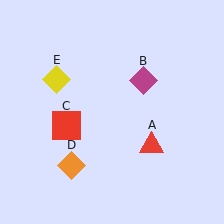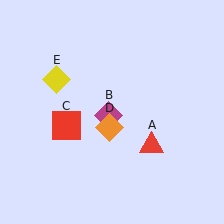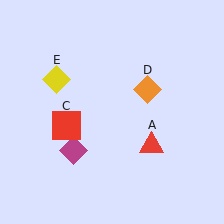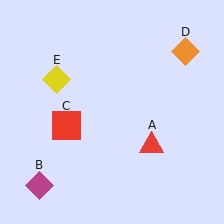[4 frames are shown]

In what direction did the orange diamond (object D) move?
The orange diamond (object D) moved up and to the right.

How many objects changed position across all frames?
2 objects changed position: magenta diamond (object B), orange diamond (object D).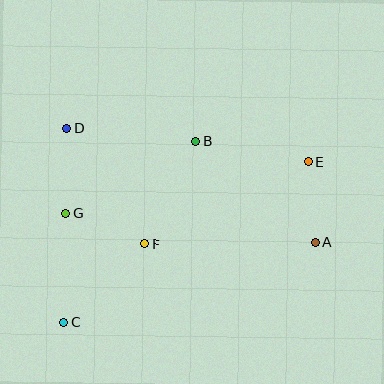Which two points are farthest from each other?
Points C and E are farthest from each other.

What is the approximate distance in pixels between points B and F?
The distance between B and F is approximately 114 pixels.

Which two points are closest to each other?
Points A and E are closest to each other.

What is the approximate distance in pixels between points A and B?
The distance between A and B is approximately 157 pixels.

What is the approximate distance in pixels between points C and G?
The distance between C and G is approximately 109 pixels.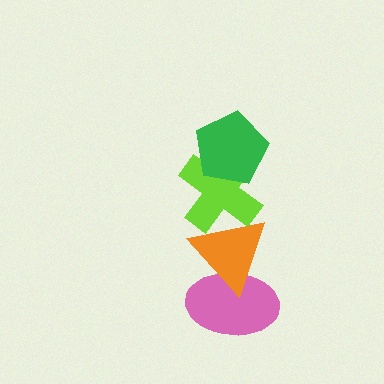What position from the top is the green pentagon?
The green pentagon is 1st from the top.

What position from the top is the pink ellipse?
The pink ellipse is 4th from the top.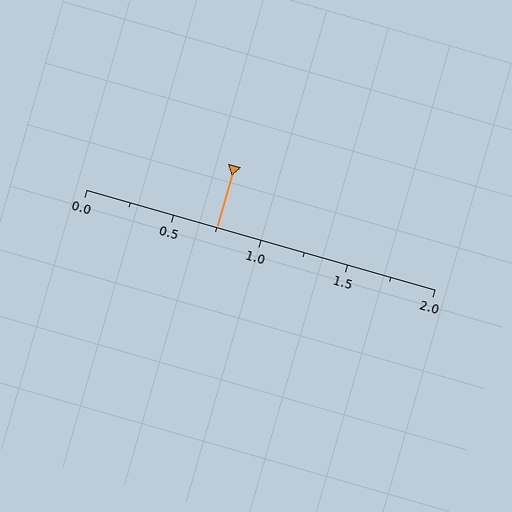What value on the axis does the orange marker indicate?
The marker indicates approximately 0.75.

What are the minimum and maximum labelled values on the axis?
The axis runs from 0.0 to 2.0.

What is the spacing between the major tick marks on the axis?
The major ticks are spaced 0.5 apart.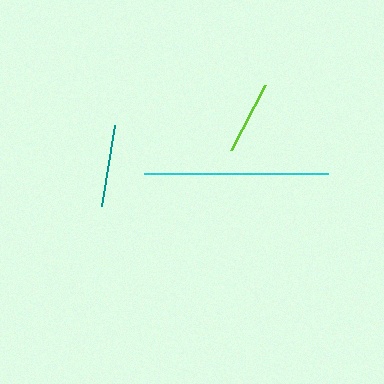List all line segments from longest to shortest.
From longest to shortest: cyan, teal, lime.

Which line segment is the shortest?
The lime line is the shortest at approximately 73 pixels.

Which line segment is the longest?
The cyan line is the longest at approximately 185 pixels.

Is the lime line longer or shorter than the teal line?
The teal line is longer than the lime line.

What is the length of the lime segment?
The lime segment is approximately 73 pixels long.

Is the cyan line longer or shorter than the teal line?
The cyan line is longer than the teal line.